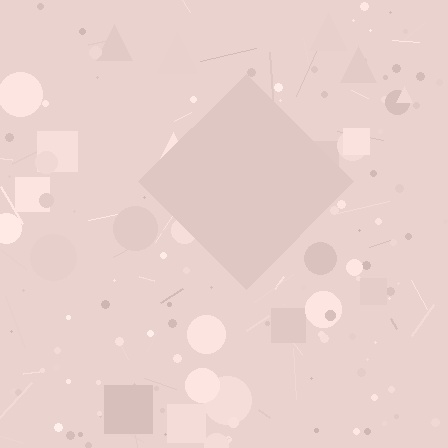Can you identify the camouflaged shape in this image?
The camouflaged shape is a diamond.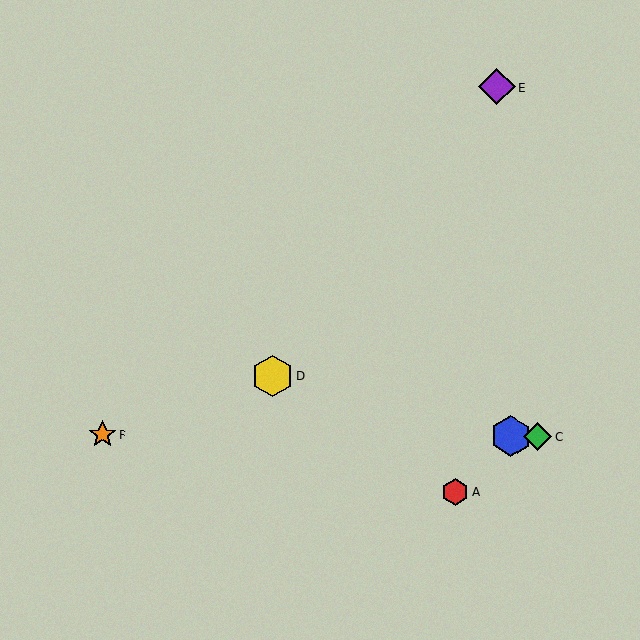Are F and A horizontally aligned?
No, F is at y≈435 and A is at y≈493.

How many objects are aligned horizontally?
3 objects (B, C, F) are aligned horizontally.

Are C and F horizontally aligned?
Yes, both are at y≈436.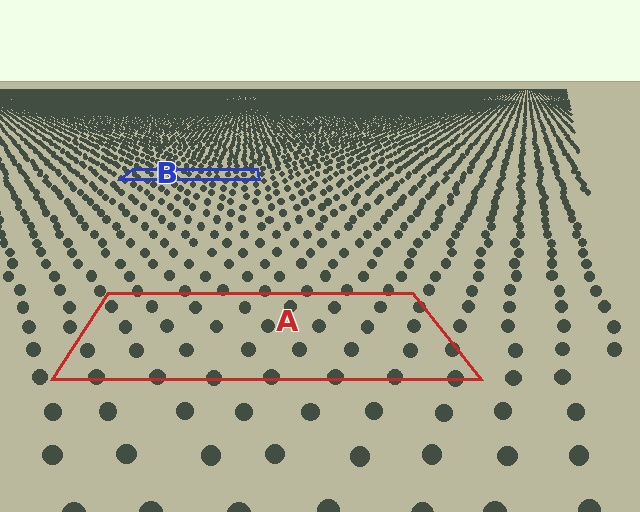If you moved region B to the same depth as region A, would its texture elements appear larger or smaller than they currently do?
They would appear larger. At a closer depth, the same texture elements are projected at a bigger on-screen size.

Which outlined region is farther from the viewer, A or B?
Region B is farther from the viewer — the texture elements inside it appear smaller and more densely packed.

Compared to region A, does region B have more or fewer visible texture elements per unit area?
Region B has more texture elements per unit area — they are packed more densely because it is farther away.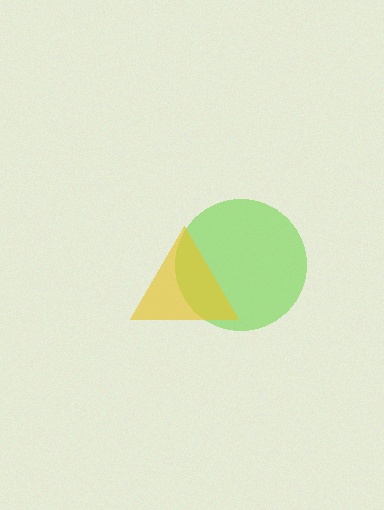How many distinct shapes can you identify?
There are 2 distinct shapes: a lime circle, a yellow triangle.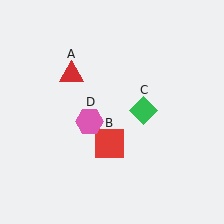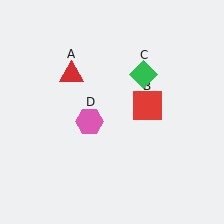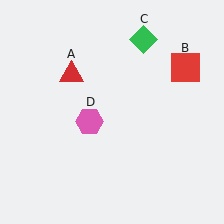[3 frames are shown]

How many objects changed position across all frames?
2 objects changed position: red square (object B), green diamond (object C).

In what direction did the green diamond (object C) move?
The green diamond (object C) moved up.